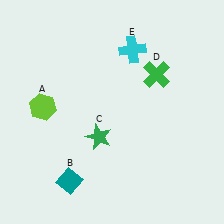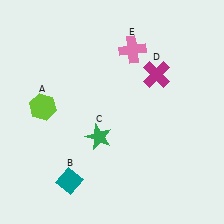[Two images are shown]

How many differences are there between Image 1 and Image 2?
There are 2 differences between the two images.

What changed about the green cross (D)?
In Image 1, D is green. In Image 2, it changed to magenta.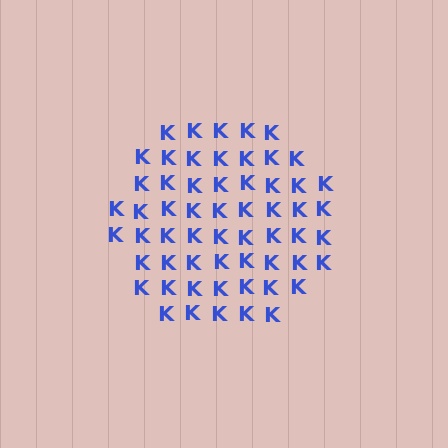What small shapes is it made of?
It is made of small letter K's.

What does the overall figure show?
The overall figure shows a hexagon.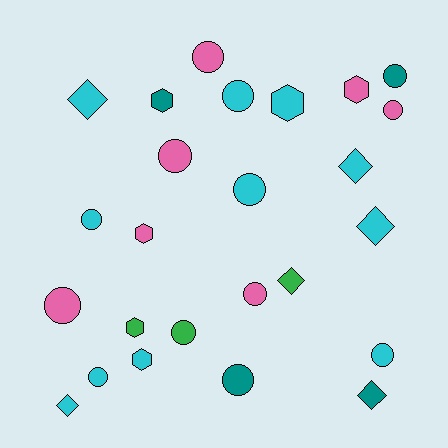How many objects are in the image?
There are 25 objects.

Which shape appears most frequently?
Circle, with 13 objects.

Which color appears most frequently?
Cyan, with 11 objects.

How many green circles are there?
There is 1 green circle.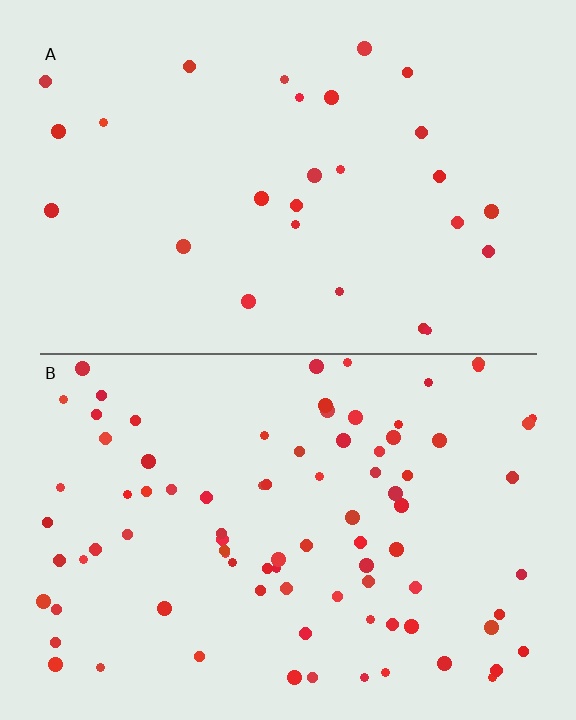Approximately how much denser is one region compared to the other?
Approximately 3.2× — region B over region A.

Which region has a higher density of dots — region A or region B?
B (the bottom).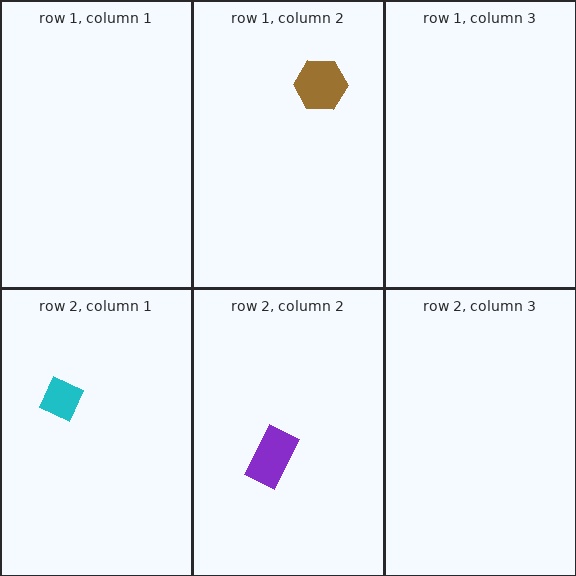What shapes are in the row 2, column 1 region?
The cyan diamond.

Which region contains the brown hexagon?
The row 1, column 2 region.